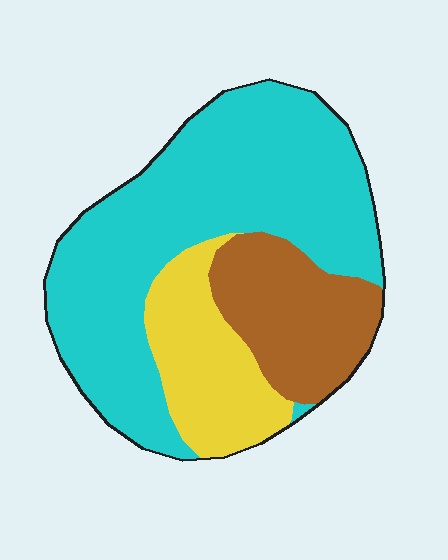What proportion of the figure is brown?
Brown takes up about one fifth (1/5) of the figure.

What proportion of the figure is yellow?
Yellow takes up less than a quarter of the figure.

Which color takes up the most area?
Cyan, at roughly 60%.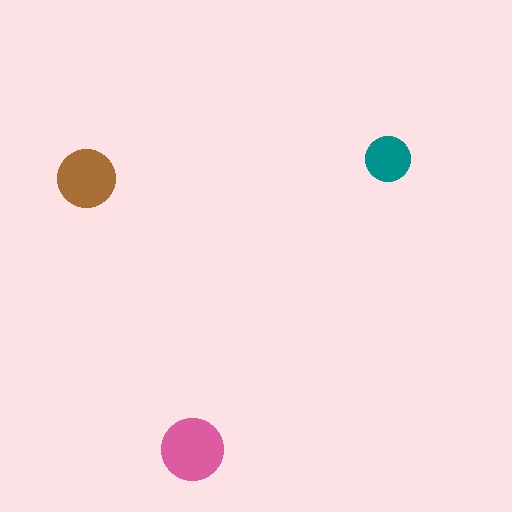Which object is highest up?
The teal circle is topmost.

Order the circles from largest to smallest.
the pink one, the brown one, the teal one.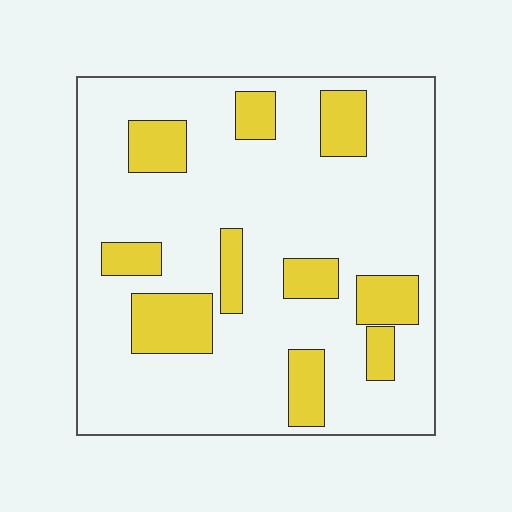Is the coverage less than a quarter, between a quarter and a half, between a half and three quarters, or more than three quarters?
Less than a quarter.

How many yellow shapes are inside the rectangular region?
10.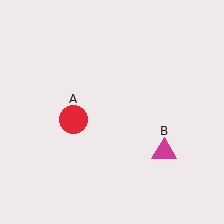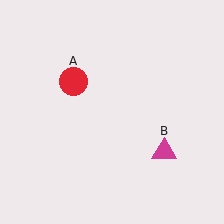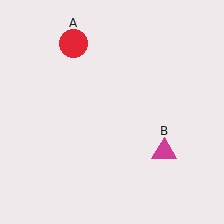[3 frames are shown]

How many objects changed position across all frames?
1 object changed position: red circle (object A).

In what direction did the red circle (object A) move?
The red circle (object A) moved up.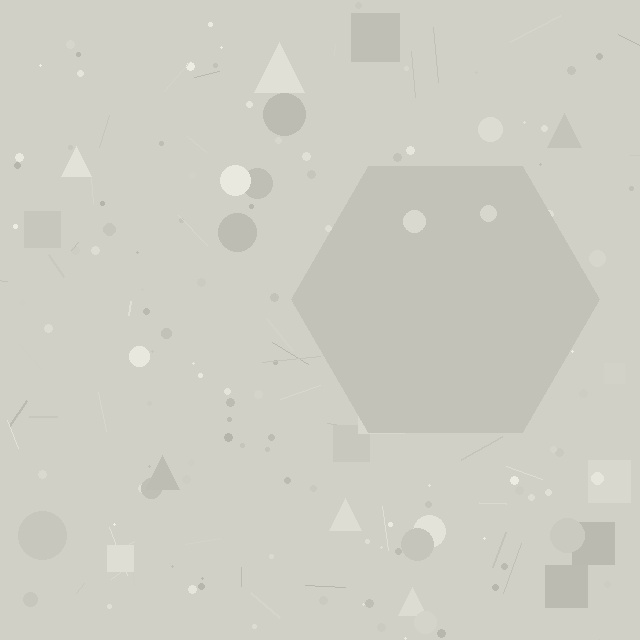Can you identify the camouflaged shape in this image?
The camouflaged shape is a hexagon.